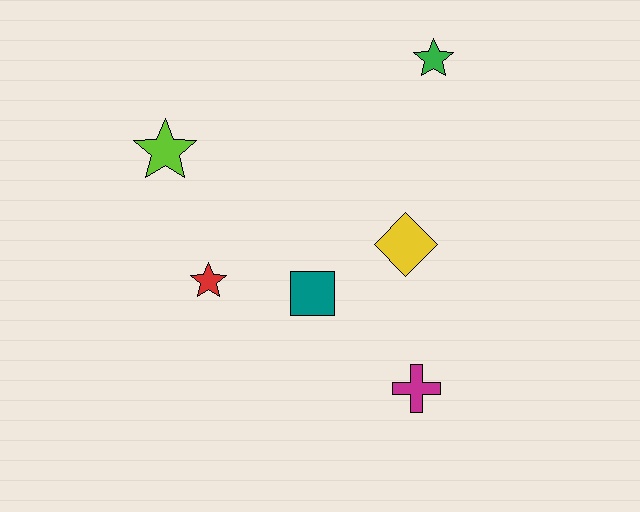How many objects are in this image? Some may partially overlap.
There are 6 objects.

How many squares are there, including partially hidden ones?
There is 1 square.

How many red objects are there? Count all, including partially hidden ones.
There is 1 red object.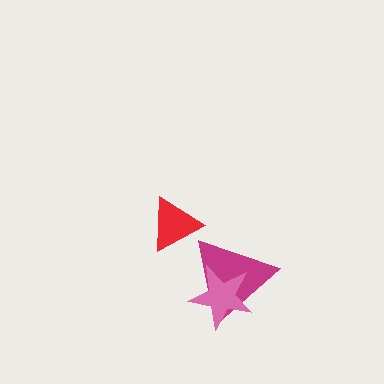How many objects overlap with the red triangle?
0 objects overlap with the red triangle.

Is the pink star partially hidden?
No, no other shape covers it.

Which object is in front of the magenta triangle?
The pink star is in front of the magenta triangle.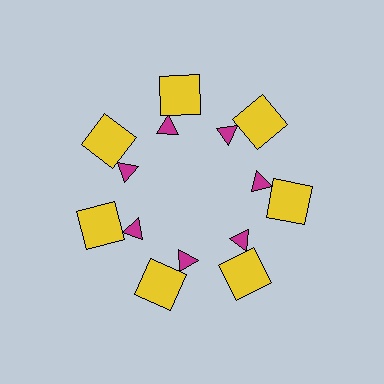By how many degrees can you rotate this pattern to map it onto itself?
The pattern maps onto itself every 51 degrees of rotation.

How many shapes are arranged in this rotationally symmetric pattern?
There are 14 shapes, arranged in 7 groups of 2.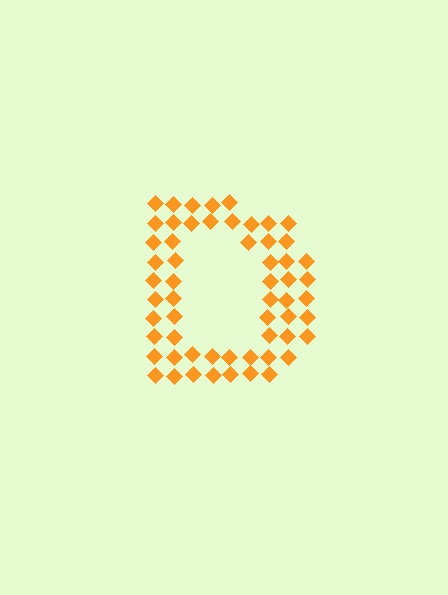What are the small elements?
The small elements are diamonds.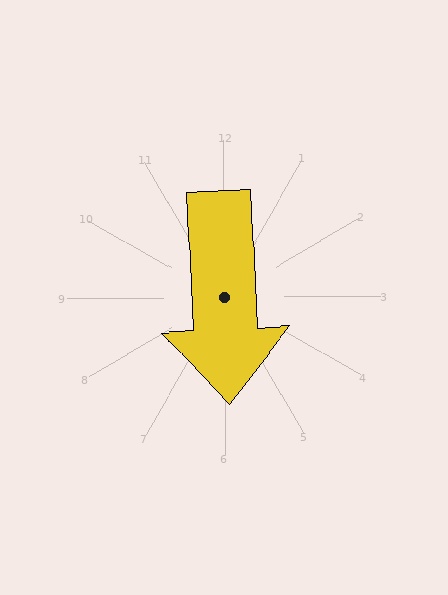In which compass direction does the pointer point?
South.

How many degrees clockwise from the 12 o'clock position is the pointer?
Approximately 178 degrees.